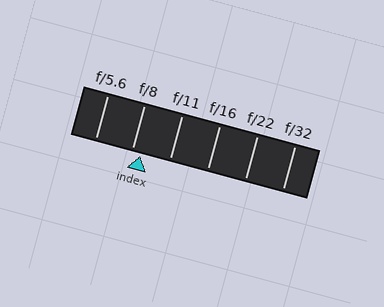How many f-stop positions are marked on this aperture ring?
There are 6 f-stop positions marked.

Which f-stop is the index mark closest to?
The index mark is closest to f/8.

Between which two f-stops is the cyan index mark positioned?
The index mark is between f/8 and f/11.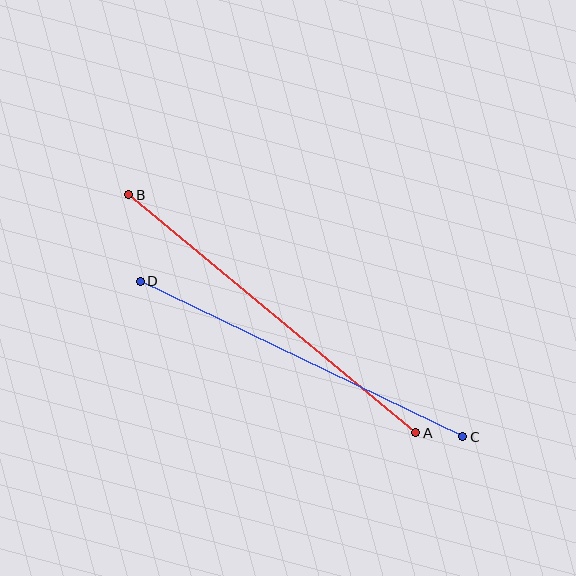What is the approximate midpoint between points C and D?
The midpoint is at approximately (301, 359) pixels.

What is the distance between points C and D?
The distance is approximately 358 pixels.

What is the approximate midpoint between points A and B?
The midpoint is at approximately (272, 314) pixels.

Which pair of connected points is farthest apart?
Points A and B are farthest apart.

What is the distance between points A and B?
The distance is approximately 373 pixels.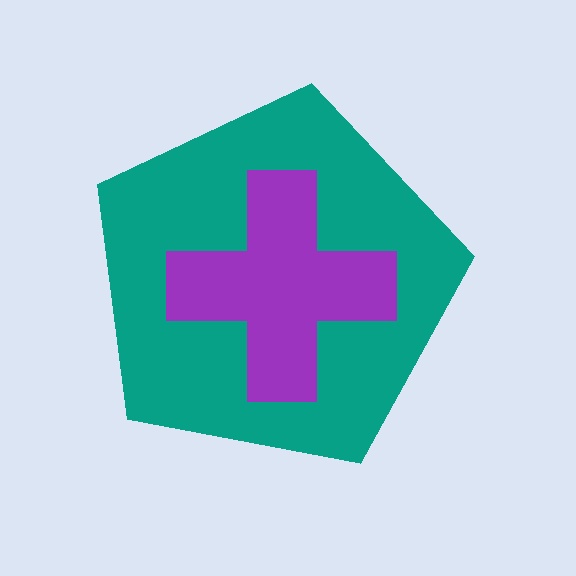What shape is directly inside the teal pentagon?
The purple cross.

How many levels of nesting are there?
2.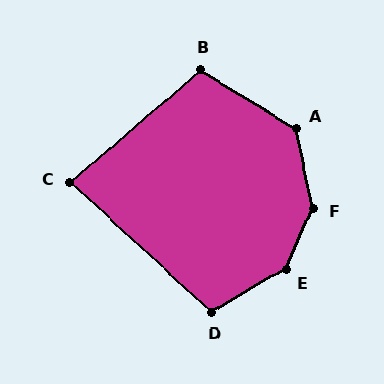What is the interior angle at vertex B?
Approximately 108 degrees (obtuse).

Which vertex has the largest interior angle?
F, at approximately 145 degrees.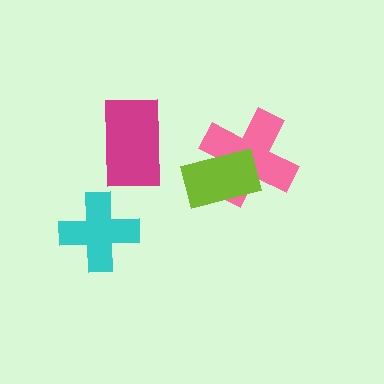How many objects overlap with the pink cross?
1 object overlaps with the pink cross.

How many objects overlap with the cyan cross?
0 objects overlap with the cyan cross.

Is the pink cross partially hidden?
Yes, it is partially covered by another shape.